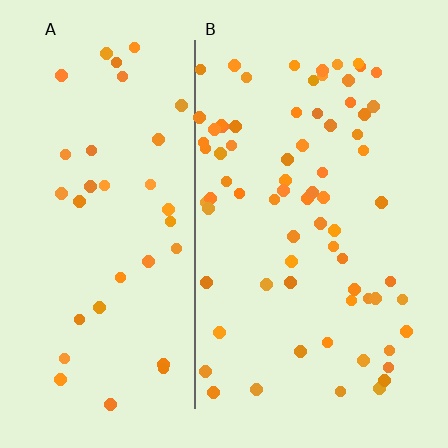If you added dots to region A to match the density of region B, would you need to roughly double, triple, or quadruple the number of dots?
Approximately double.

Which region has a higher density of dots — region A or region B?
B (the right).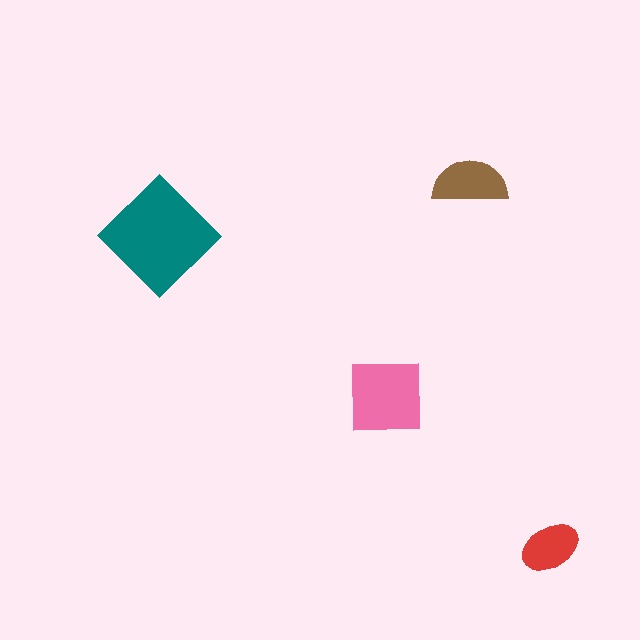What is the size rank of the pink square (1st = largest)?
2nd.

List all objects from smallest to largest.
The red ellipse, the brown semicircle, the pink square, the teal diamond.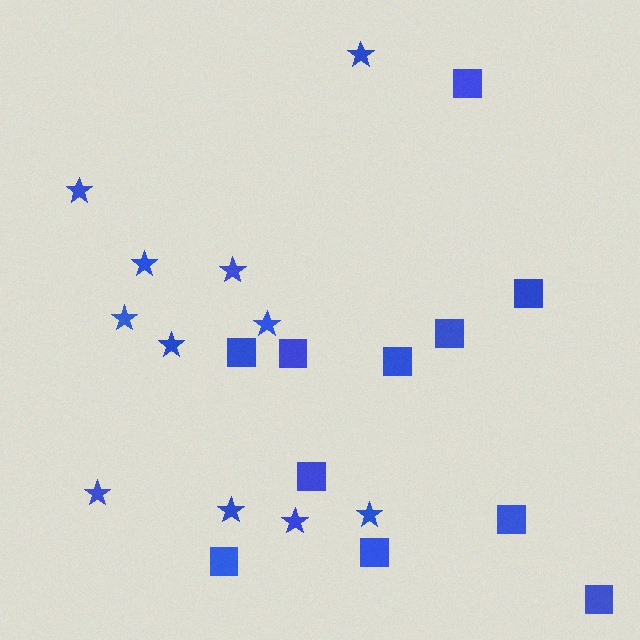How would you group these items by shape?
There are 2 groups: one group of squares (11) and one group of stars (11).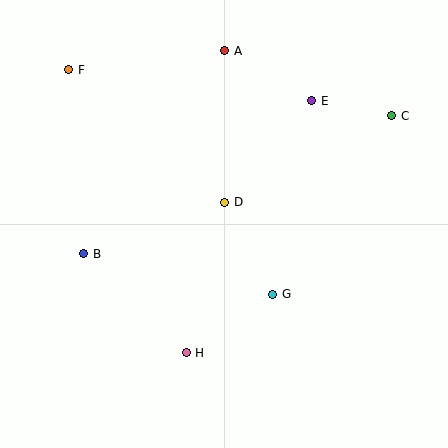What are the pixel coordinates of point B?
Point B is at (84, 254).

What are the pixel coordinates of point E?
Point E is at (312, 101).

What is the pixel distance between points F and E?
The distance between F and E is 245 pixels.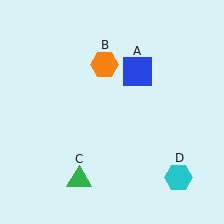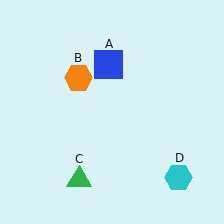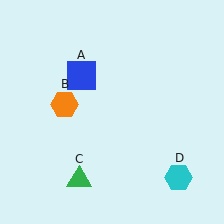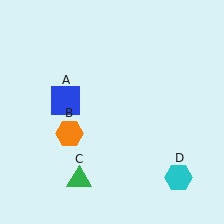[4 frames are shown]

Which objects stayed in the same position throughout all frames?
Green triangle (object C) and cyan hexagon (object D) remained stationary.